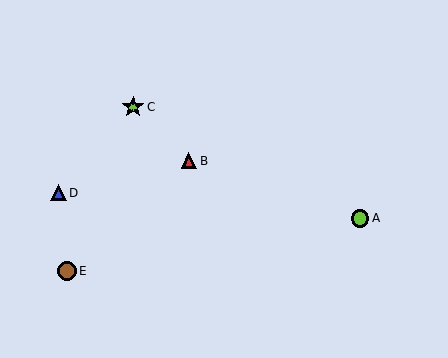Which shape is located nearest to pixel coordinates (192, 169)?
The red triangle (labeled B) at (189, 161) is nearest to that location.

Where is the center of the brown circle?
The center of the brown circle is at (67, 271).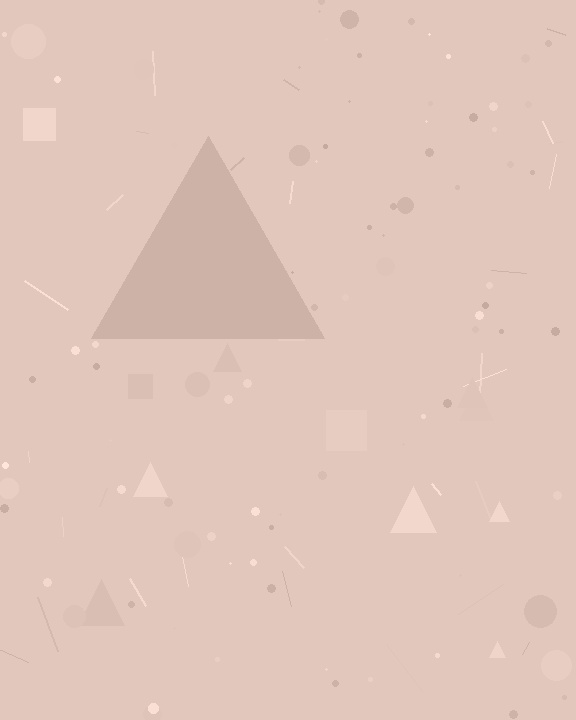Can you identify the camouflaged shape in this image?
The camouflaged shape is a triangle.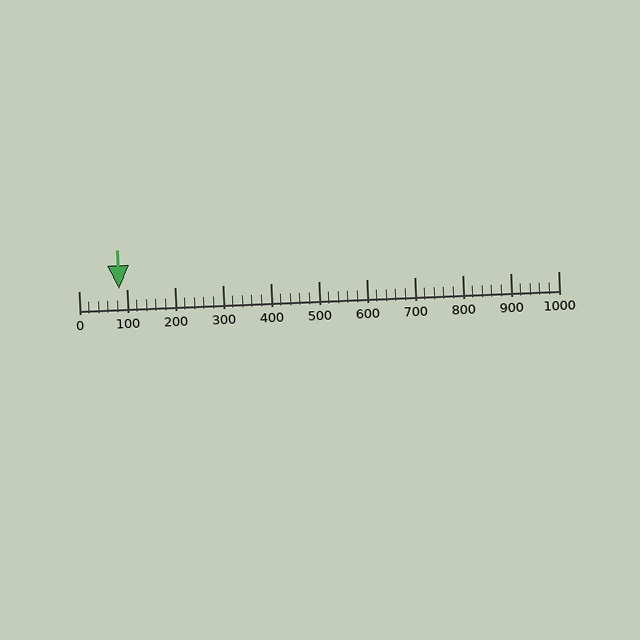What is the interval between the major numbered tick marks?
The major tick marks are spaced 100 units apart.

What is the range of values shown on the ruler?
The ruler shows values from 0 to 1000.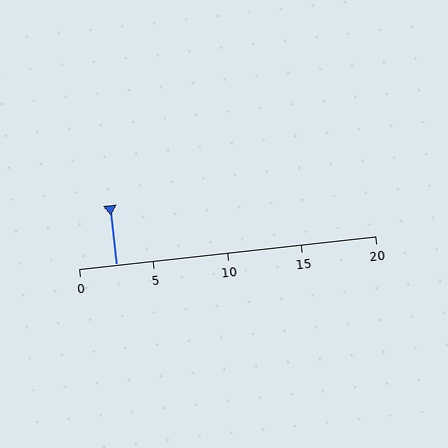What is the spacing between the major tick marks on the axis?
The major ticks are spaced 5 apart.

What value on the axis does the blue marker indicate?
The marker indicates approximately 2.5.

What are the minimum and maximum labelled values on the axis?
The axis runs from 0 to 20.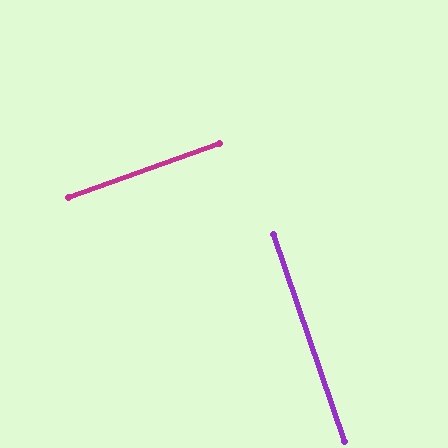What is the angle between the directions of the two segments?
Approximately 89 degrees.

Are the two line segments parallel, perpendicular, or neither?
Perpendicular — they meet at approximately 89°.